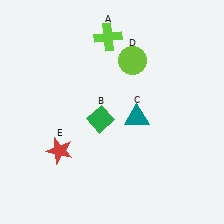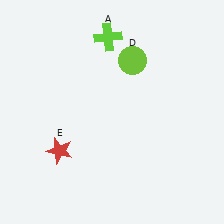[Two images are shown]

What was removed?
The green diamond (B), the teal triangle (C) were removed in Image 2.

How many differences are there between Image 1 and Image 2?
There are 2 differences between the two images.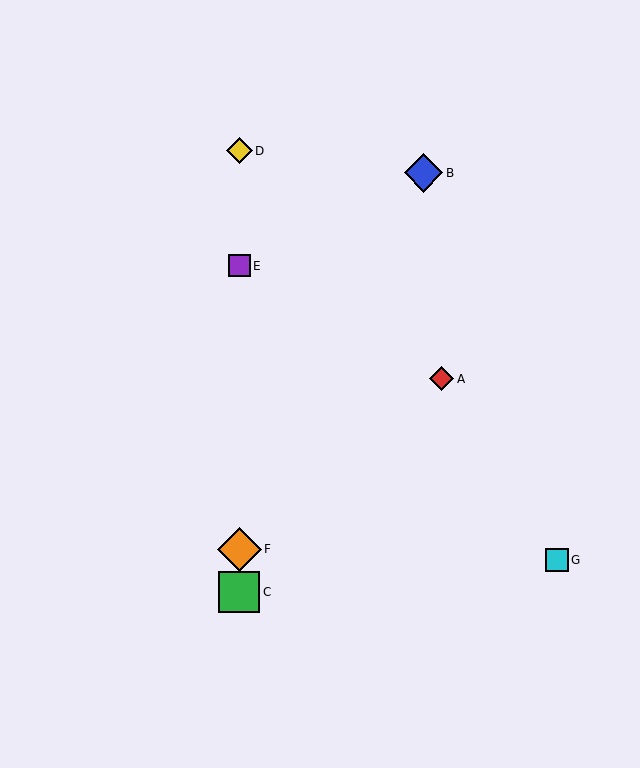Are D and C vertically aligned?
Yes, both are at x≈239.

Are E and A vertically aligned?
No, E is at x≈239 and A is at x≈441.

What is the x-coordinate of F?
Object F is at x≈239.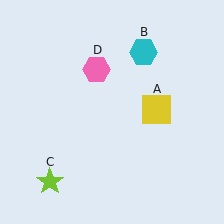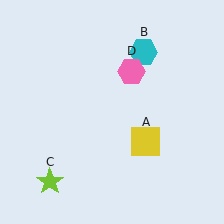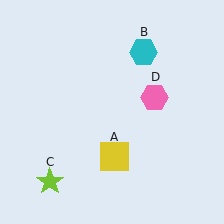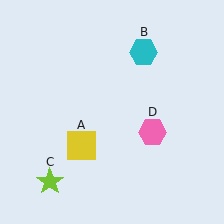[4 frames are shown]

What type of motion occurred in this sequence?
The yellow square (object A), pink hexagon (object D) rotated clockwise around the center of the scene.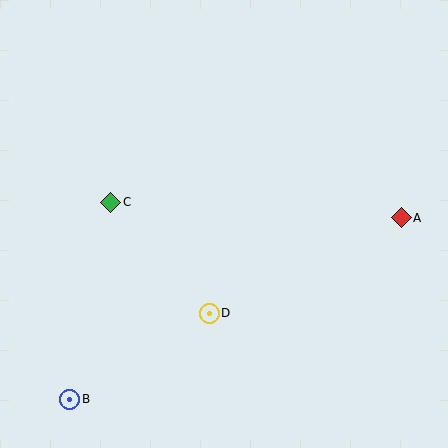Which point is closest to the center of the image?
Point D at (209, 313) is closest to the center.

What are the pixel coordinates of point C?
Point C is at (111, 202).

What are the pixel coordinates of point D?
Point D is at (209, 313).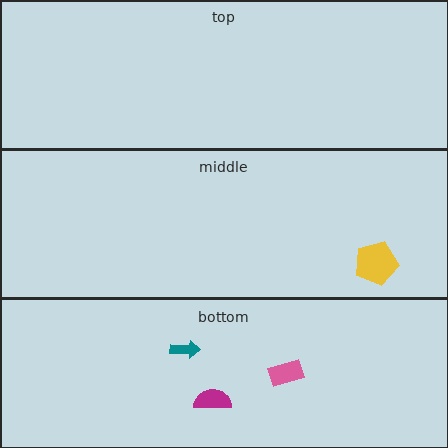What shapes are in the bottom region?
The pink rectangle, the teal arrow, the magenta semicircle.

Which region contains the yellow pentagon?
The middle region.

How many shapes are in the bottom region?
3.